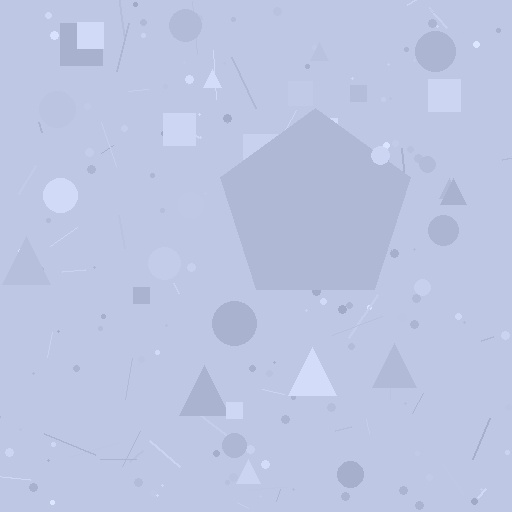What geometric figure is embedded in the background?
A pentagon is embedded in the background.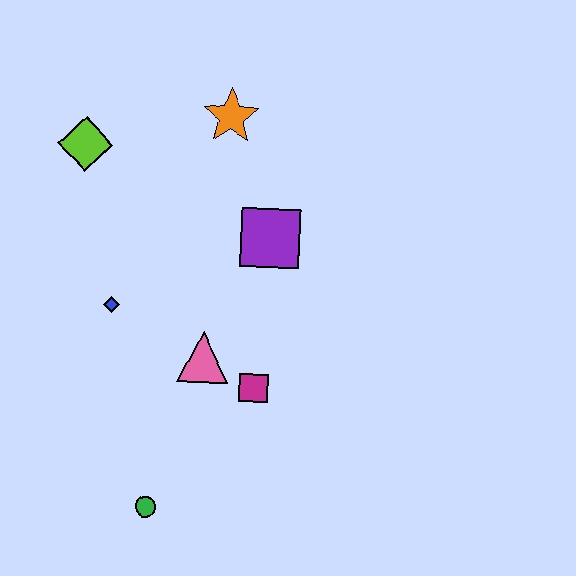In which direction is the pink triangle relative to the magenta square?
The pink triangle is to the left of the magenta square.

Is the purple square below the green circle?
No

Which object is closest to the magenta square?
The pink triangle is closest to the magenta square.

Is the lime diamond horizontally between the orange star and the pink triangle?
No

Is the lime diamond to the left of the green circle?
Yes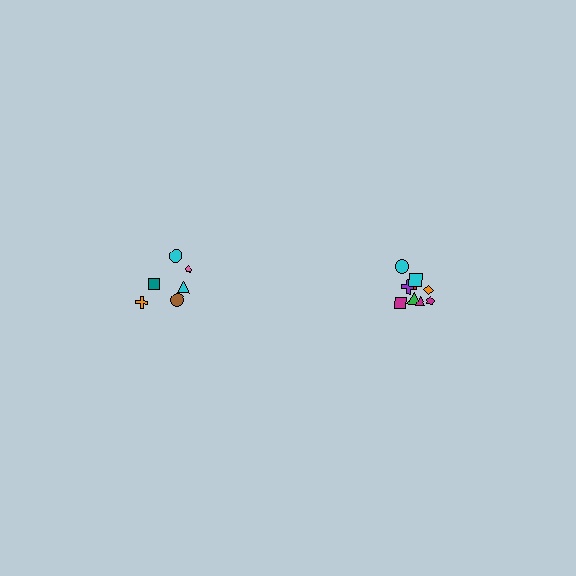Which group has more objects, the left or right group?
The right group.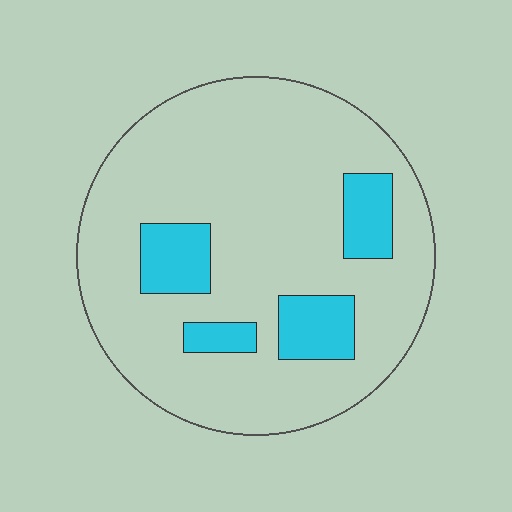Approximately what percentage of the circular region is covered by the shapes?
Approximately 15%.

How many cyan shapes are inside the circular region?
4.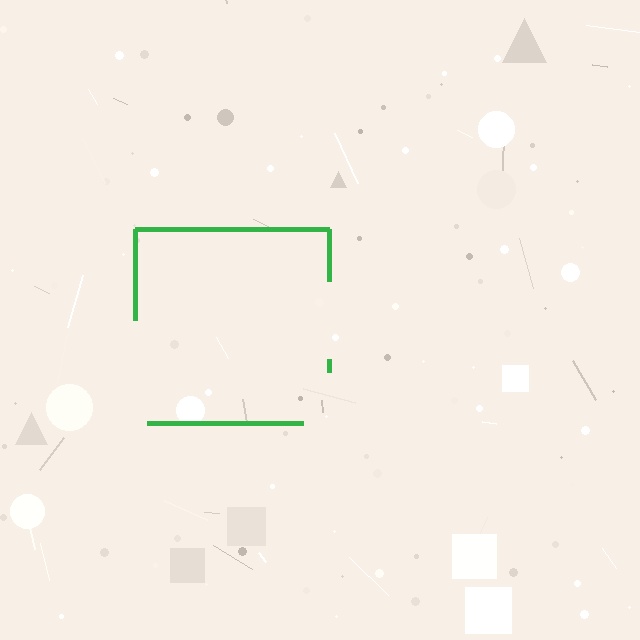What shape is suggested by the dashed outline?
The dashed outline suggests a square.